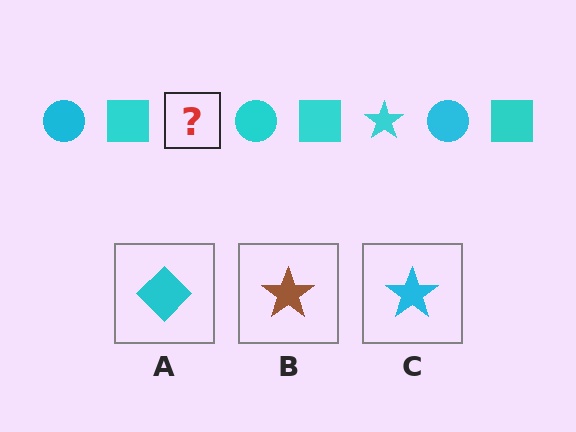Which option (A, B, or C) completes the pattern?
C.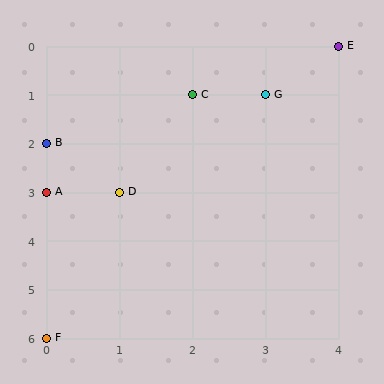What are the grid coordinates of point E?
Point E is at grid coordinates (4, 0).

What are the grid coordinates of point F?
Point F is at grid coordinates (0, 6).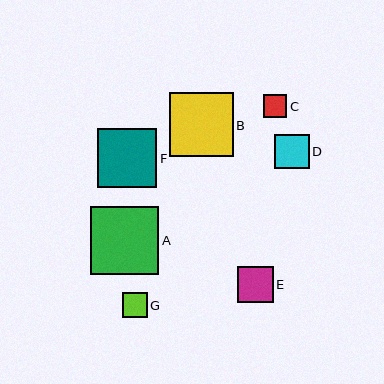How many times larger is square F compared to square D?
Square F is approximately 1.7 times the size of square D.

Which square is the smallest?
Square C is the smallest with a size of approximately 23 pixels.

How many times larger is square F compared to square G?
Square F is approximately 2.4 times the size of square G.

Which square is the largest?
Square A is the largest with a size of approximately 69 pixels.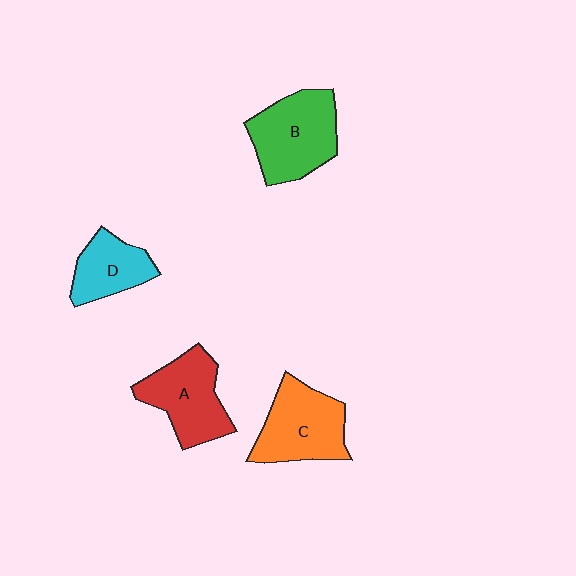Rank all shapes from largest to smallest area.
From largest to smallest: B (green), C (orange), A (red), D (cyan).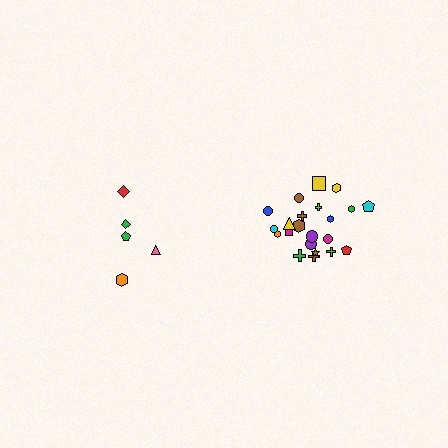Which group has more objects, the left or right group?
The right group.